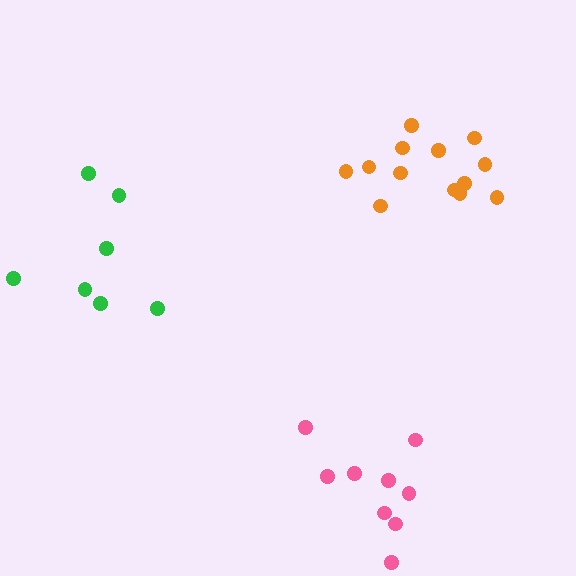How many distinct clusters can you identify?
There are 3 distinct clusters.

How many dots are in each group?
Group 1: 7 dots, Group 2: 9 dots, Group 3: 13 dots (29 total).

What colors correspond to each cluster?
The clusters are colored: green, pink, orange.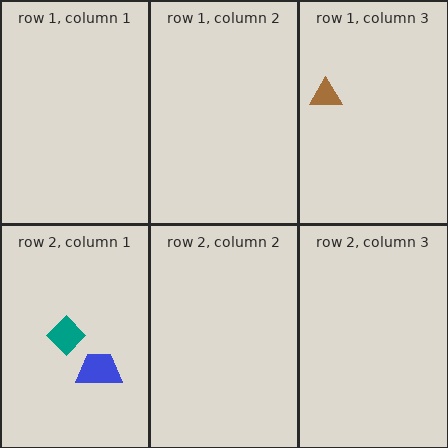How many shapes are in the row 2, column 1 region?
2.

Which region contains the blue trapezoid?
The row 2, column 1 region.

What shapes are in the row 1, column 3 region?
The brown triangle.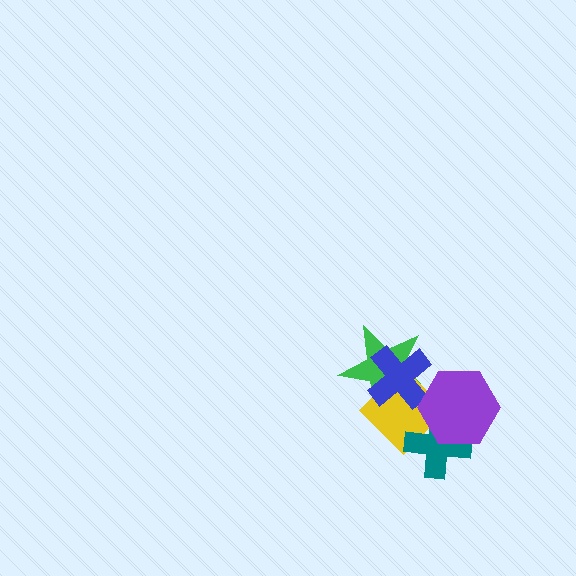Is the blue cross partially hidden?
Yes, it is partially covered by another shape.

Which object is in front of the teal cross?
The purple hexagon is in front of the teal cross.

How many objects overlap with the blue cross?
3 objects overlap with the blue cross.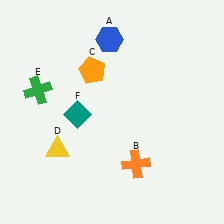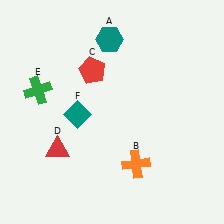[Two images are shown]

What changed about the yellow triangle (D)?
In Image 1, D is yellow. In Image 2, it changed to red.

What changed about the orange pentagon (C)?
In Image 1, C is orange. In Image 2, it changed to red.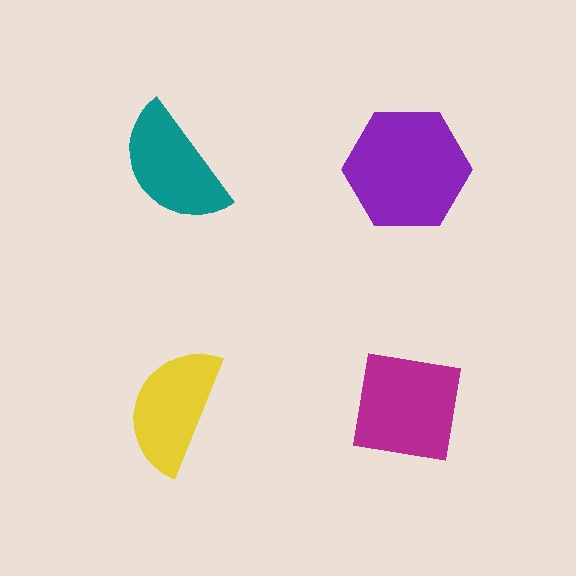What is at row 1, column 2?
A purple hexagon.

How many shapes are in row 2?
2 shapes.